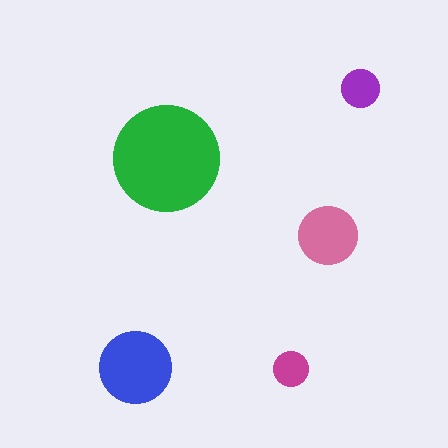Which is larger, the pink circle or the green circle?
The green one.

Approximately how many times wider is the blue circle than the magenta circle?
About 2 times wider.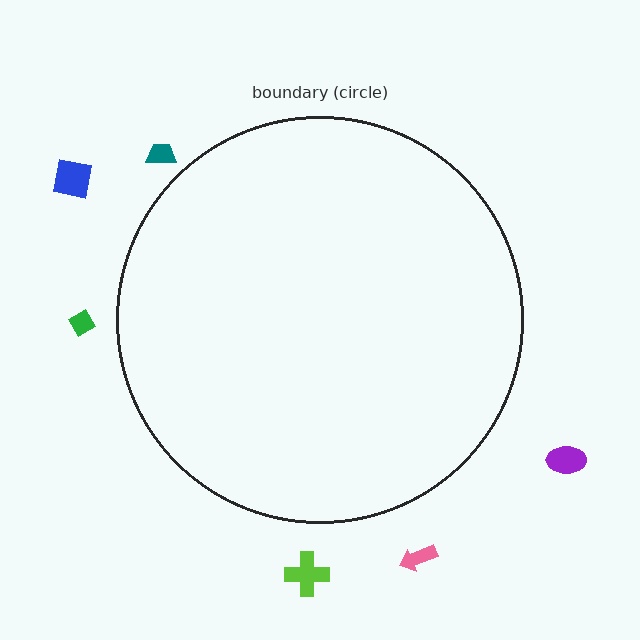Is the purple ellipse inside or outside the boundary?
Outside.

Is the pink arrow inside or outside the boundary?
Outside.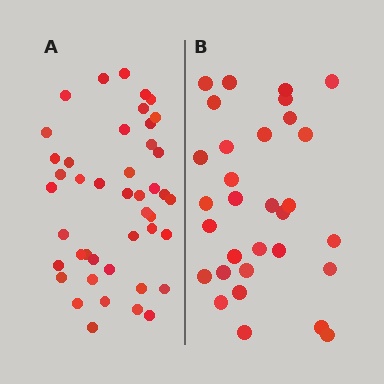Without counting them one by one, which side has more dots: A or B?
Region A (the left region) has more dots.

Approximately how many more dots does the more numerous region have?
Region A has approximately 15 more dots than region B.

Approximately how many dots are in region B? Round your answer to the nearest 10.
About 30 dots. (The exact count is 31, which rounds to 30.)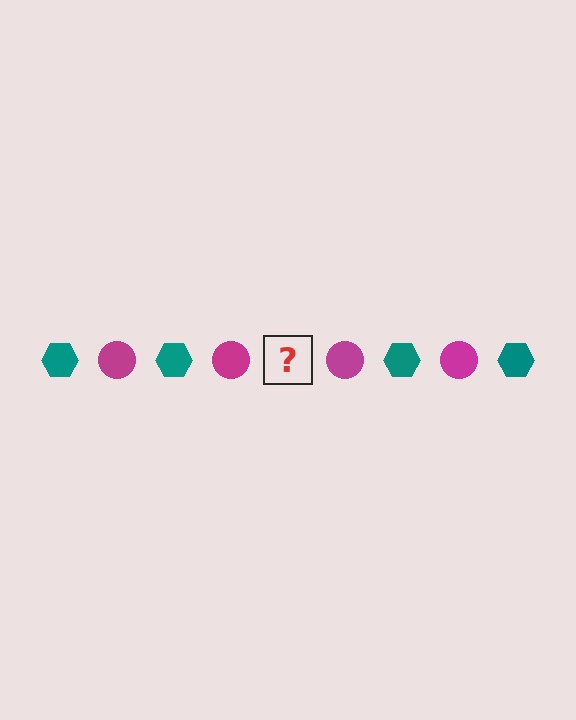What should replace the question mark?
The question mark should be replaced with a teal hexagon.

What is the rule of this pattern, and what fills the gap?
The rule is that the pattern alternates between teal hexagon and magenta circle. The gap should be filled with a teal hexagon.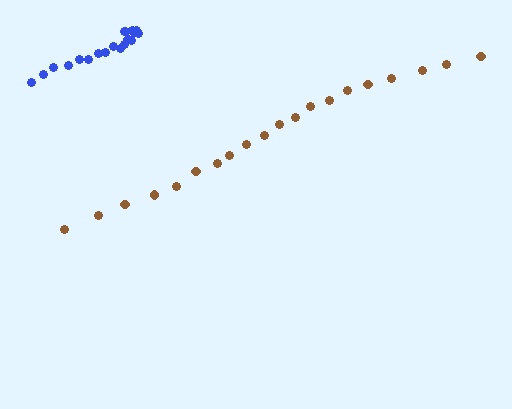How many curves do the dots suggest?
There are 2 distinct paths.